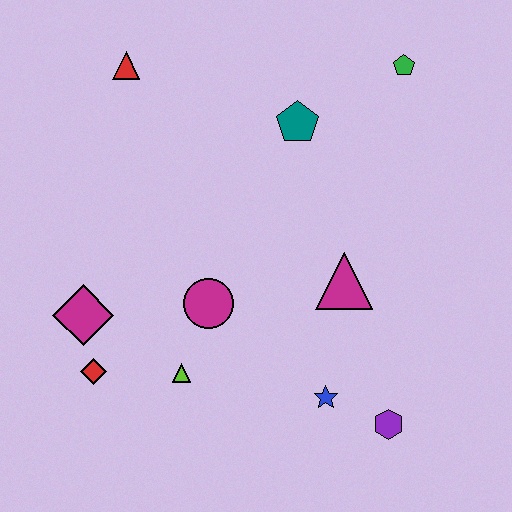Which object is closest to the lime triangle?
The magenta circle is closest to the lime triangle.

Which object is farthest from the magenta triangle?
The red triangle is farthest from the magenta triangle.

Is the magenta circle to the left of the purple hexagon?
Yes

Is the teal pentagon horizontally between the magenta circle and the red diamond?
No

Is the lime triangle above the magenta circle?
No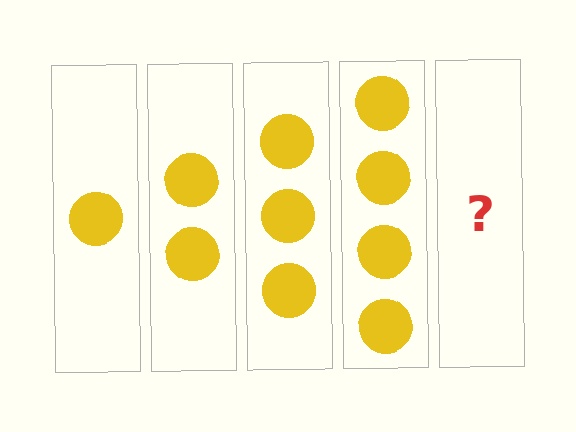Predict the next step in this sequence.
The next step is 5 circles.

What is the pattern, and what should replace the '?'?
The pattern is that each step adds one more circle. The '?' should be 5 circles.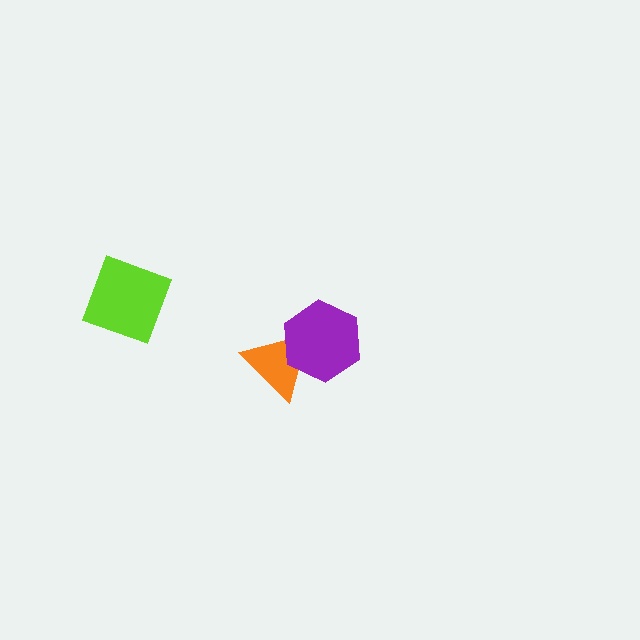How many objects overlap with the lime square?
0 objects overlap with the lime square.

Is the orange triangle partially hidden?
Yes, it is partially covered by another shape.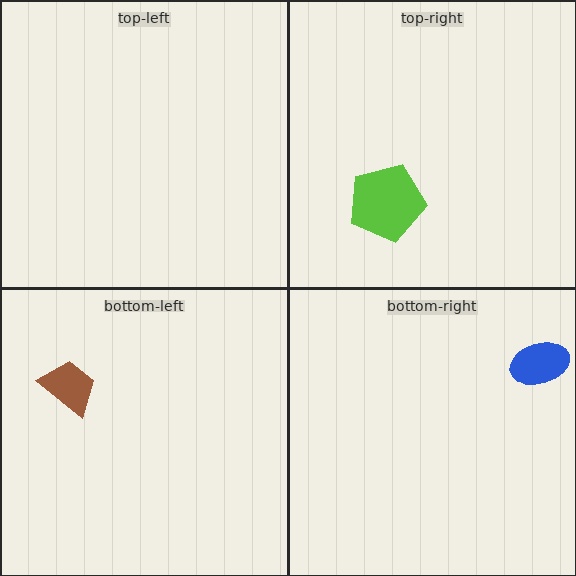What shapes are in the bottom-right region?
The blue ellipse.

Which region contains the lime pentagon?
The top-right region.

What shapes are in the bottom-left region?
The brown trapezoid.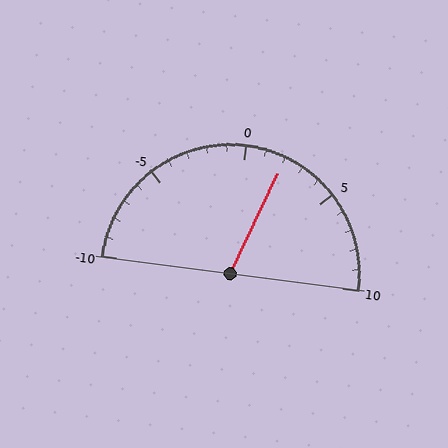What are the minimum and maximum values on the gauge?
The gauge ranges from -10 to 10.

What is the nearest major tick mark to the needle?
The nearest major tick mark is 0.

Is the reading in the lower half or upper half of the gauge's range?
The reading is in the upper half of the range (-10 to 10).